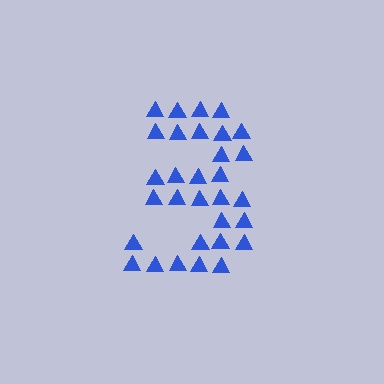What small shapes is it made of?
It is made of small triangles.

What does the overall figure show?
The overall figure shows the digit 3.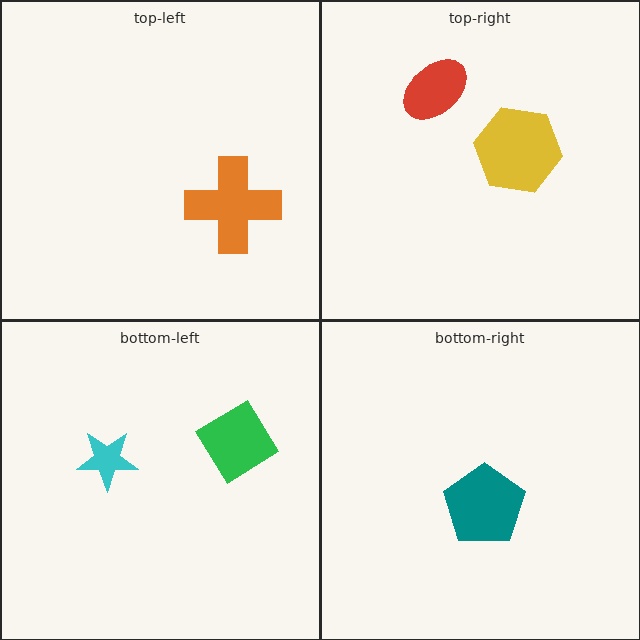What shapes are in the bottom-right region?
The teal pentagon.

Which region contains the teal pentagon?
The bottom-right region.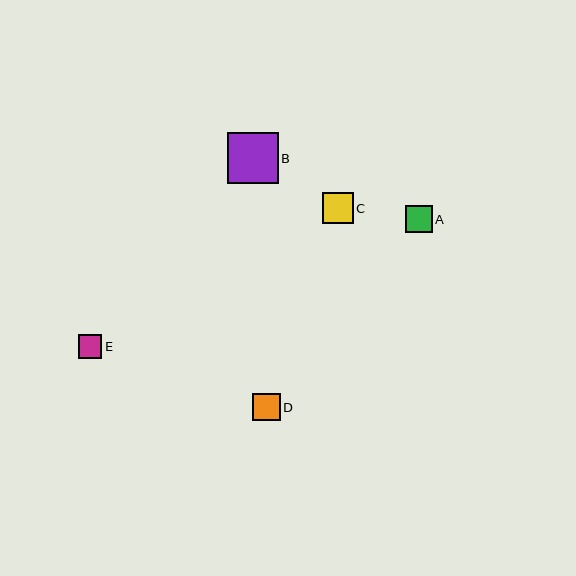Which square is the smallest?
Square E is the smallest with a size of approximately 24 pixels.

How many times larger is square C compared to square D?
Square C is approximately 1.1 times the size of square D.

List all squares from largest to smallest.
From largest to smallest: B, C, D, A, E.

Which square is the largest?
Square B is the largest with a size of approximately 51 pixels.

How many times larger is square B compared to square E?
Square B is approximately 2.1 times the size of square E.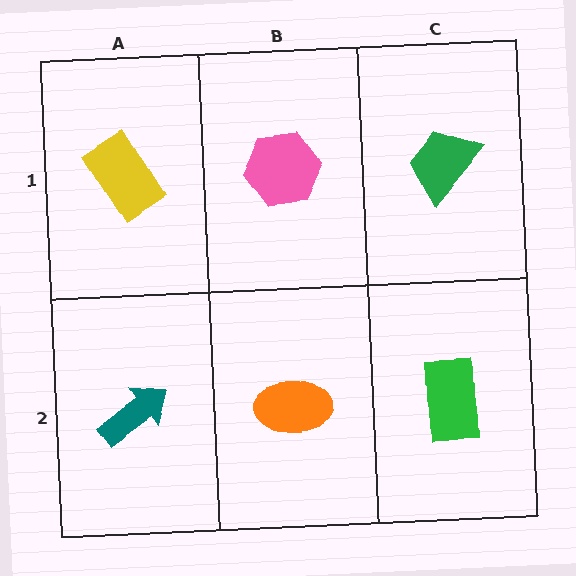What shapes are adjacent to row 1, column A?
A teal arrow (row 2, column A), a pink hexagon (row 1, column B).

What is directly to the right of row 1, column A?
A pink hexagon.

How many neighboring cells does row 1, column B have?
3.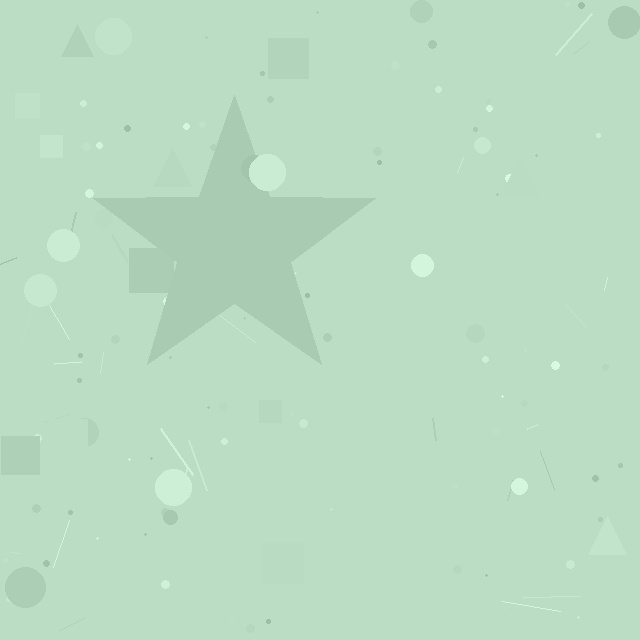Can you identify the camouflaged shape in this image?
The camouflaged shape is a star.